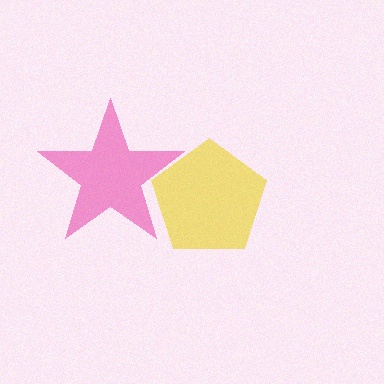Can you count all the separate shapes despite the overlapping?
Yes, there are 2 separate shapes.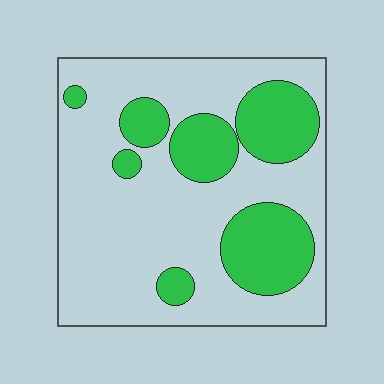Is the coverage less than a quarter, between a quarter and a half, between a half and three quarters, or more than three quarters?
Between a quarter and a half.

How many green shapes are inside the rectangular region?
7.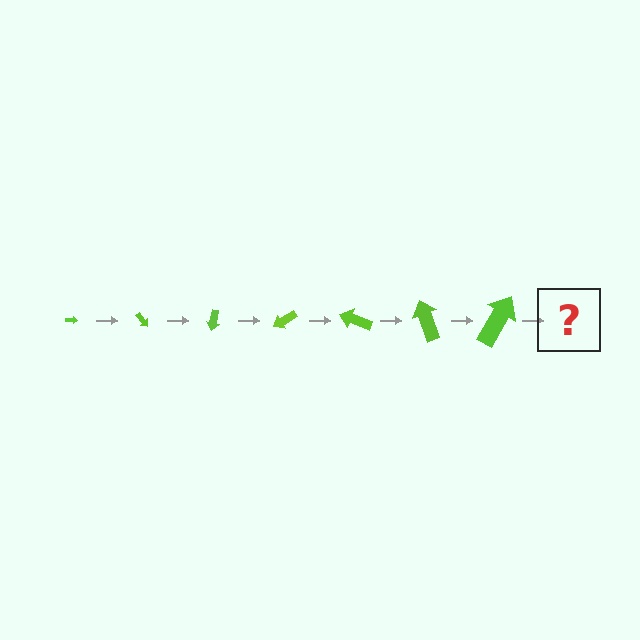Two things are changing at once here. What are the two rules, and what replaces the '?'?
The two rules are that the arrow grows larger each step and it rotates 50 degrees each step. The '?' should be an arrow, larger than the previous one and rotated 350 degrees from the start.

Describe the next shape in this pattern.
It should be an arrow, larger than the previous one and rotated 350 degrees from the start.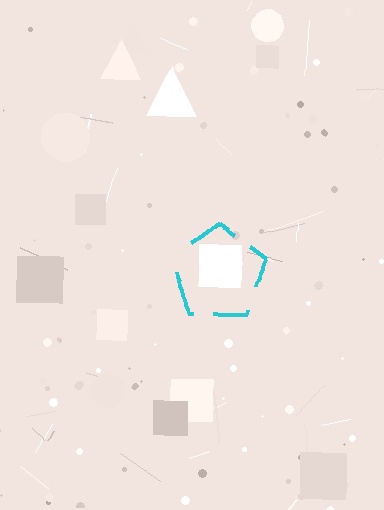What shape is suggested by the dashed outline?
The dashed outline suggests a pentagon.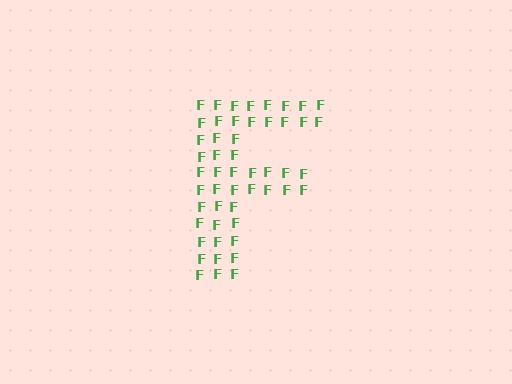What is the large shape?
The large shape is the letter F.